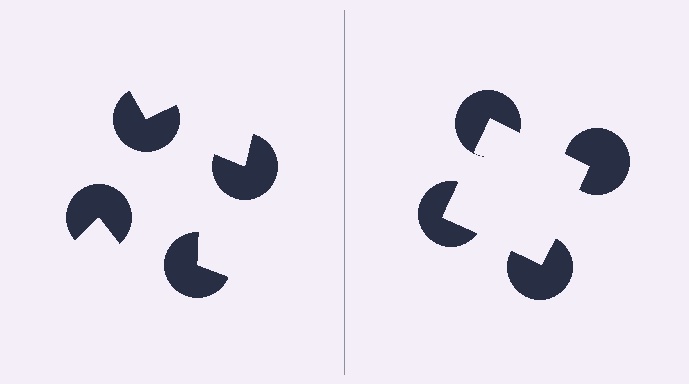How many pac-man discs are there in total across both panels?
8 — 4 on each side.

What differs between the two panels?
The pac-man discs are positioned identically on both sides; only the wedge orientations differ. On the right they align to a square; on the left they are misaligned.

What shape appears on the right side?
An illusory square.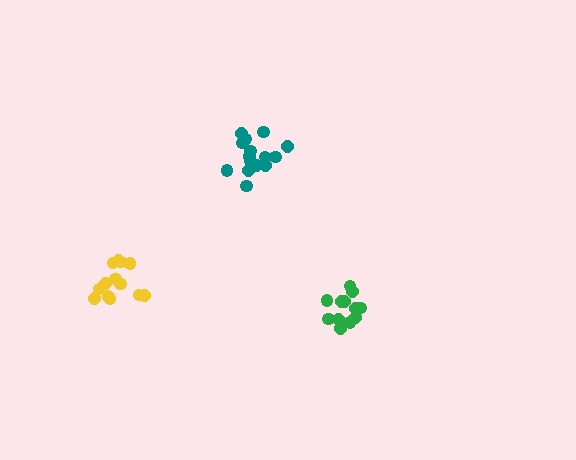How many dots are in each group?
Group 1: 15 dots, Group 2: 12 dots, Group 3: 13 dots (40 total).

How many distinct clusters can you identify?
There are 3 distinct clusters.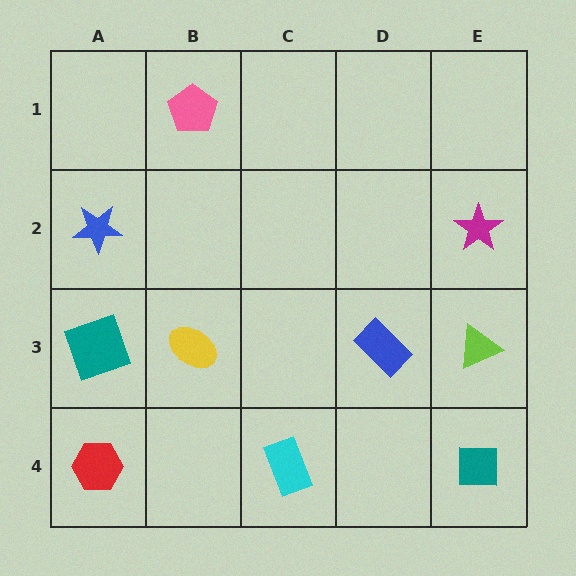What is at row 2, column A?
A blue star.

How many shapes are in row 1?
1 shape.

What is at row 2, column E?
A magenta star.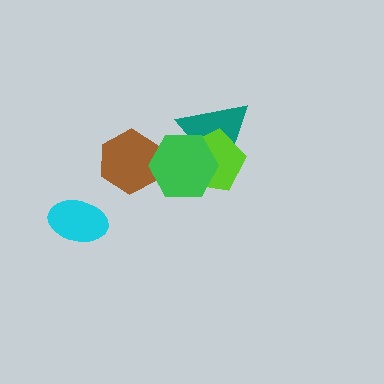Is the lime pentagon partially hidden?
Yes, it is partially covered by another shape.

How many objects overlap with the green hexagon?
3 objects overlap with the green hexagon.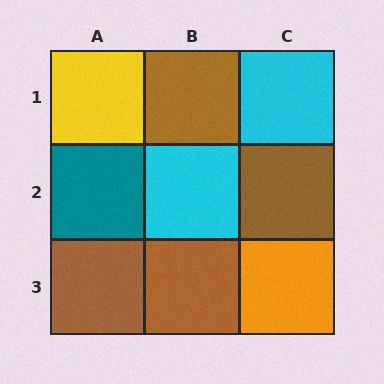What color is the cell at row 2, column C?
Brown.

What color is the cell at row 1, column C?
Cyan.